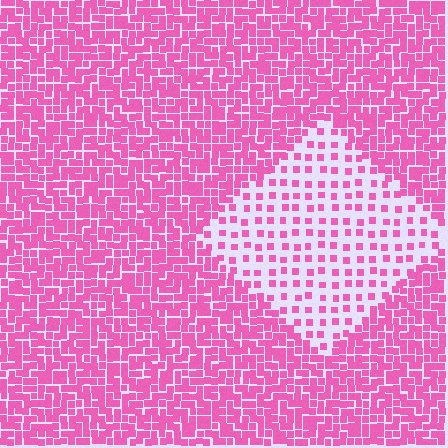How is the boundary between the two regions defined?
The boundary is defined by a change in element density (approximately 2.8x ratio). All elements are the same color, size, and shape.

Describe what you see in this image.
The image contains small pink elements arranged at two different densities. A diamond-shaped region is visible where the elements are less densely packed than the surrounding area.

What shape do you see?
I see a diamond.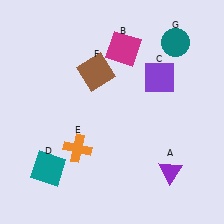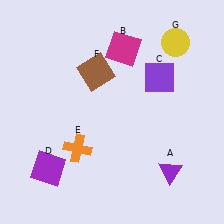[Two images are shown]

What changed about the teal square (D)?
In Image 1, D is teal. In Image 2, it changed to purple.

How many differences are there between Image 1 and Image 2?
There are 2 differences between the two images.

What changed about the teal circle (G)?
In Image 1, G is teal. In Image 2, it changed to yellow.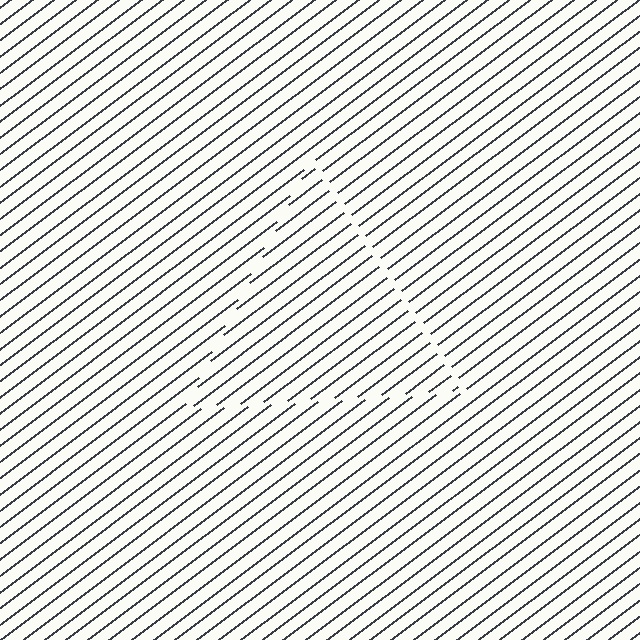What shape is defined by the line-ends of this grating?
An illusory triangle. The interior of the shape contains the same grating, shifted by half a period — the contour is defined by the phase discontinuity where line-ends from the inner and outer gratings abut.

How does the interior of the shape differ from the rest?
The interior of the shape contains the same grating, shifted by half a period — the contour is defined by the phase discontinuity where line-ends from the inner and outer gratings abut.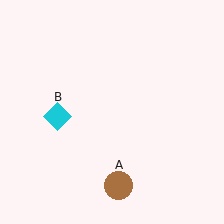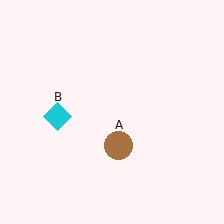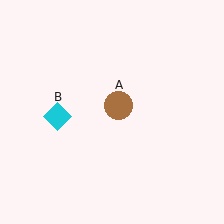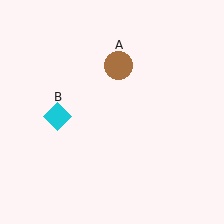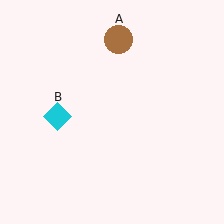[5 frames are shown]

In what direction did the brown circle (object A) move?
The brown circle (object A) moved up.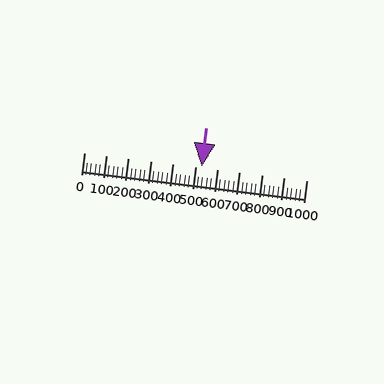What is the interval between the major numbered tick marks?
The major tick marks are spaced 100 units apart.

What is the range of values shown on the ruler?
The ruler shows values from 0 to 1000.